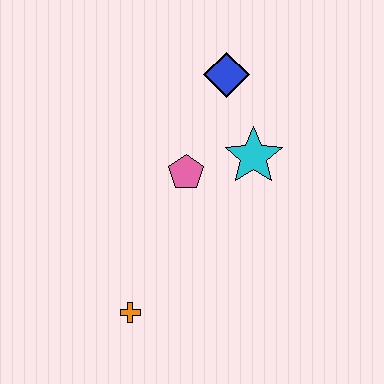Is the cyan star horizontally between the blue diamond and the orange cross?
No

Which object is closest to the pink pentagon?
The cyan star is closest to the pink pentagon.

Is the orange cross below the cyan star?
Yes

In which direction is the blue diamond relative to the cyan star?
The blue diamond is above the cyan star.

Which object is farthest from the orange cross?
The blue diamond is farthest from the orange cross.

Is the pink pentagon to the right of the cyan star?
No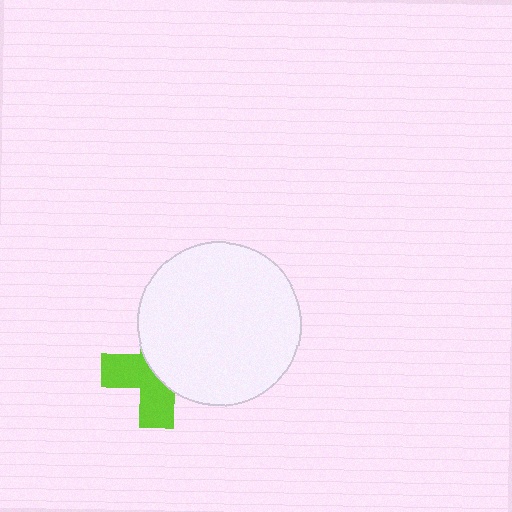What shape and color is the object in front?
The object in front is a white circle.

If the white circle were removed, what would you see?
You would see the complete lime cross.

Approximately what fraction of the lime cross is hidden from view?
Roughly 53% of the lime cross is hidden behind the white circle.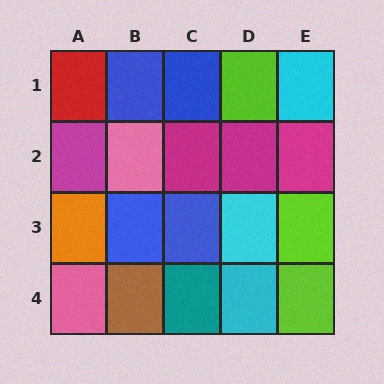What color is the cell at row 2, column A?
Magenta.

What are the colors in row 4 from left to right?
Pink, brown, teal, cyan, lime.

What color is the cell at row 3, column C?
Blue.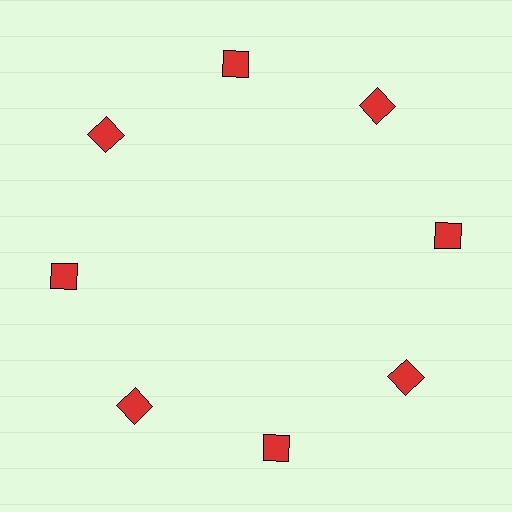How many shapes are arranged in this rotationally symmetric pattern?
There are 8 shapes, arranged in 8 groups of 1.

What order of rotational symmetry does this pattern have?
This pattern has 8-fold rotational symmetry.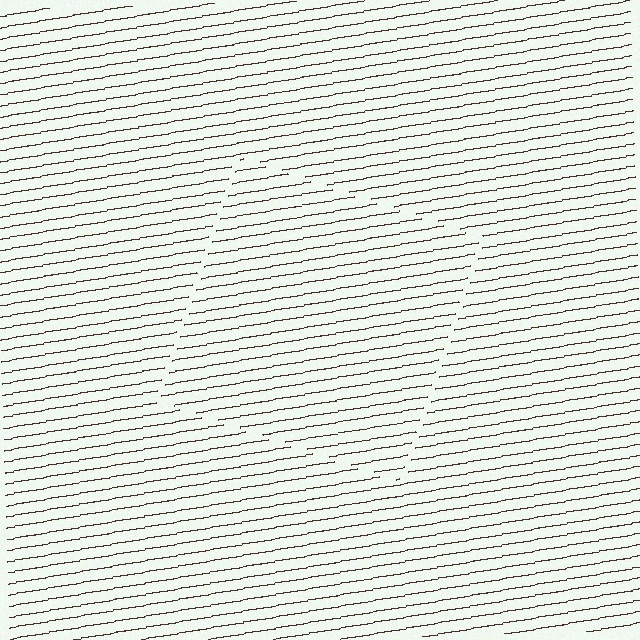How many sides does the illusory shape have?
4 sides — the line-ends trace a square.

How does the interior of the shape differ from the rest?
The interior of the shape contains the same grating, shifted by half a period — the contour is defined by the phase discontinuity where line-ends from the inner and outer gratings abut.